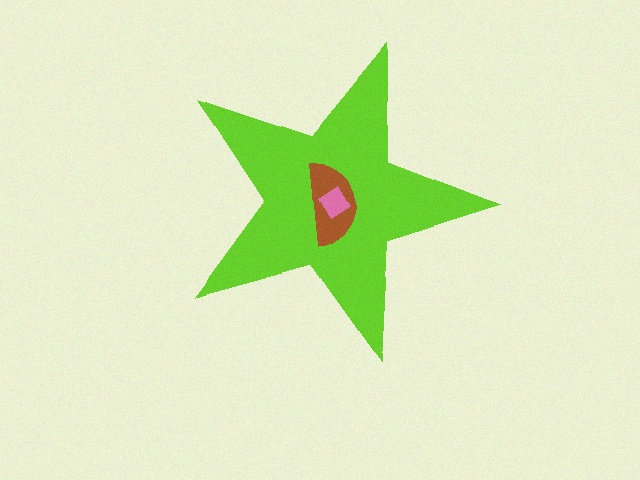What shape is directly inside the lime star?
The brown semicircle.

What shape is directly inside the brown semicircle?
The pink diamond.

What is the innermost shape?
The pink diamond.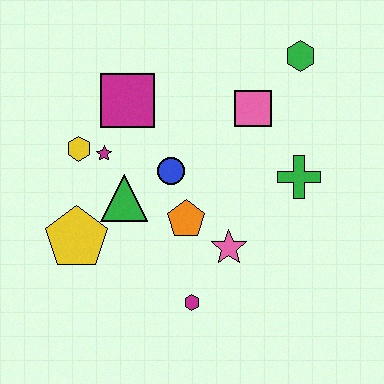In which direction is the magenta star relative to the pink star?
The magenta star is to the left of the pink star.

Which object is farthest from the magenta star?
The green hexagon is farthest from the magenta star.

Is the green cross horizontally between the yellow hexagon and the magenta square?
No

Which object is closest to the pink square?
The green hexagon is closest to the pink square.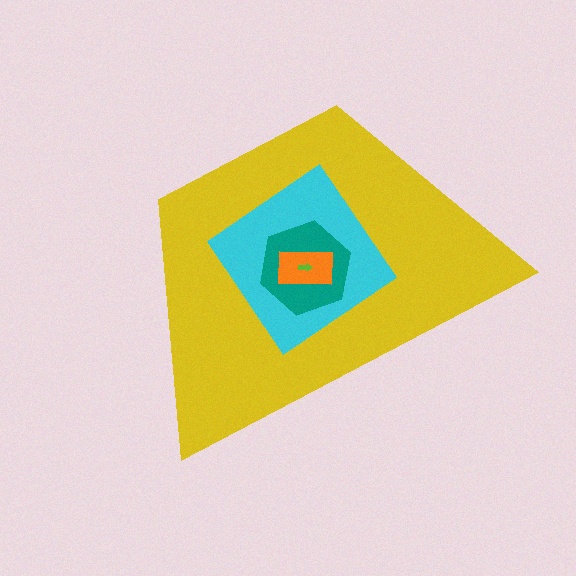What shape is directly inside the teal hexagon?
The orange rectangle.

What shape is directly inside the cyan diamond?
The teal hexagon.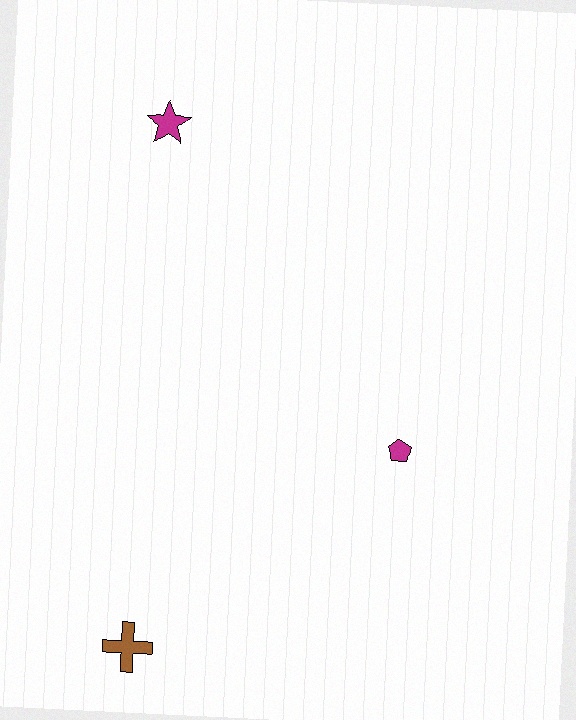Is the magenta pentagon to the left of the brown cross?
No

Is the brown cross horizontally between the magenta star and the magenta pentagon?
No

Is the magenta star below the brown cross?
No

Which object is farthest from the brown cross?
The magenta star is farthest from the brown cross.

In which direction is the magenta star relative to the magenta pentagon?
The magenta star is above the magenta pentagon.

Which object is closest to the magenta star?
The magenta pentagon is closest to the magenta star.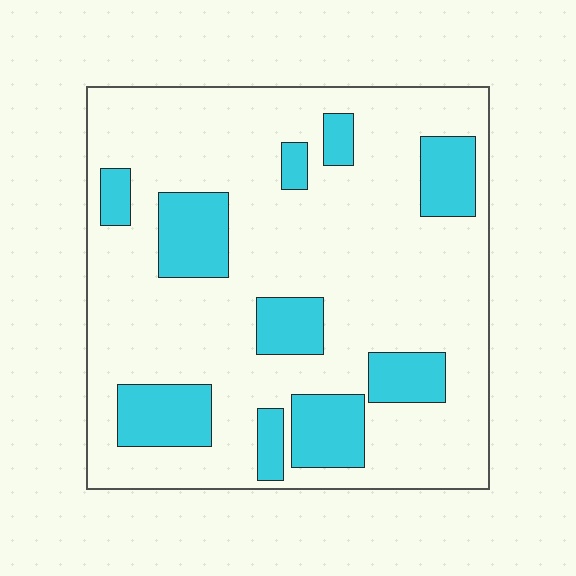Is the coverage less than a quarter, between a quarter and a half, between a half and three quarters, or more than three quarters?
Less than a quarter.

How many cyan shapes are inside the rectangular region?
10.